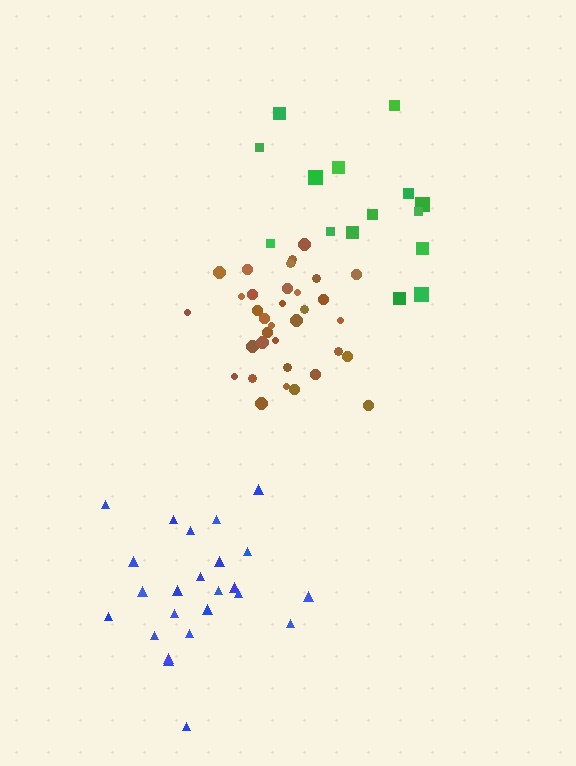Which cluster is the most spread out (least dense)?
Green.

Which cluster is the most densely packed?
Brown.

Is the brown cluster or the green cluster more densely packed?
Brown.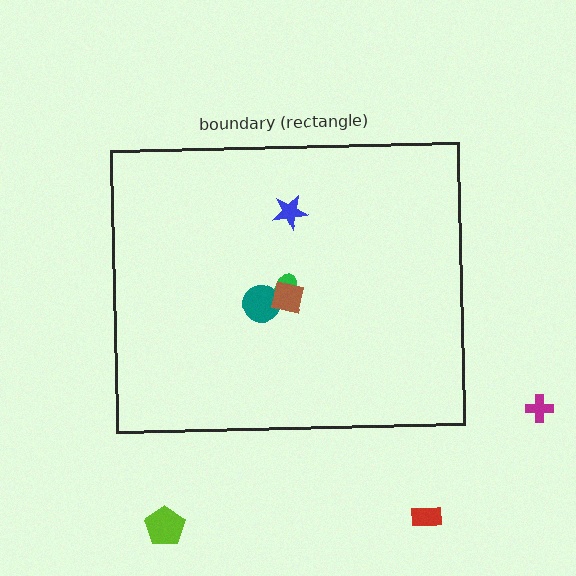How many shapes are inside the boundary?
4 inside, 3 outside.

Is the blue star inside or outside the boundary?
Inside.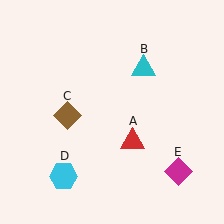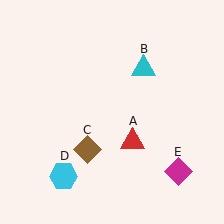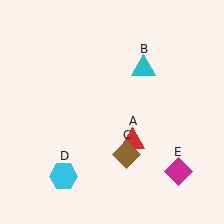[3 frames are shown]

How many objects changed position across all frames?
1 object changed position: brown diamond (object C).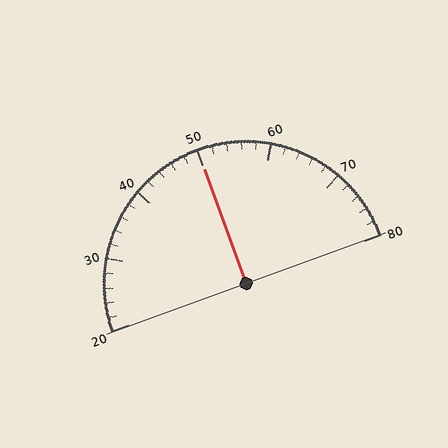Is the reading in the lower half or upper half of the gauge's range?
The reading is in the upper half of the range (20 to 80).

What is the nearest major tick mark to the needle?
The nearest major tick mark is 50.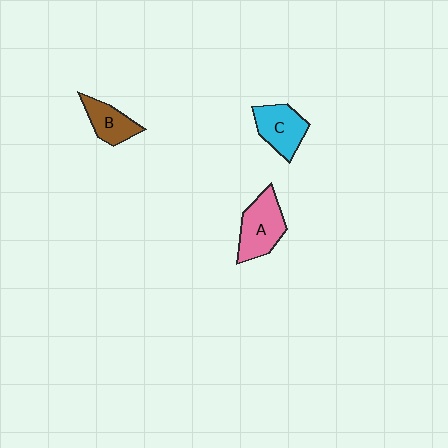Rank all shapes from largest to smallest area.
From largest to smallest: A (pink), C (cyan), B (brown).